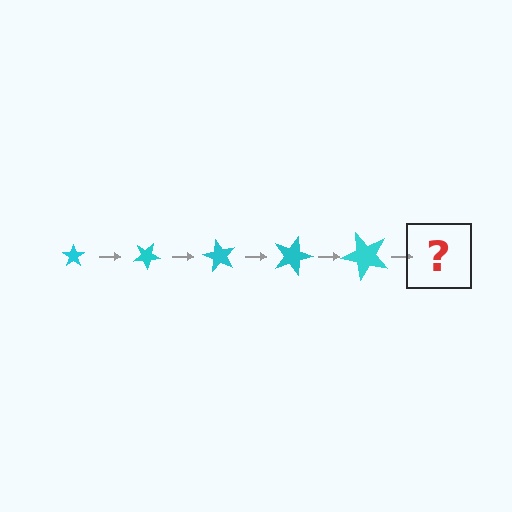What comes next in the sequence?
The next element should be a star, larger than the previous one and rotated 150 degrees from the start.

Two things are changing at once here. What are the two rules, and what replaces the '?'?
The two rules are that the star grows larger each step and it rotates 30 degrees each step. The '?' should be a star, larger than the previous one and rotated 150 degrees from the start.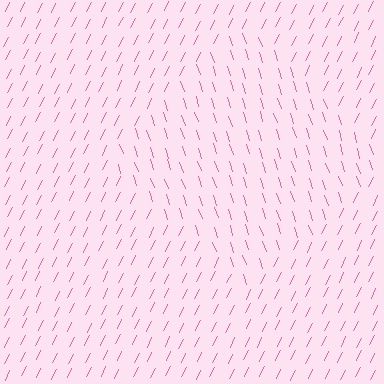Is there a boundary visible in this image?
Yes, there is a texture boundary formed by a change in line orientation.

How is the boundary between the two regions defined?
The boundary is defined purely by a change in line orientation (approximately 45 degrees difference). All lines are the same color and thickness.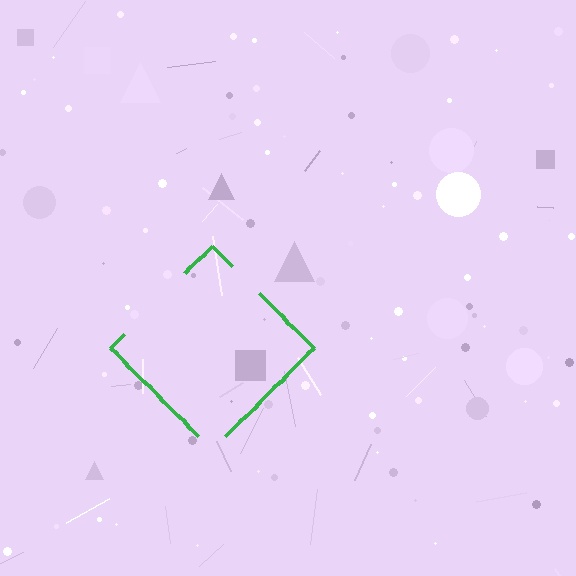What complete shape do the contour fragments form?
The contour fragments form a diamond.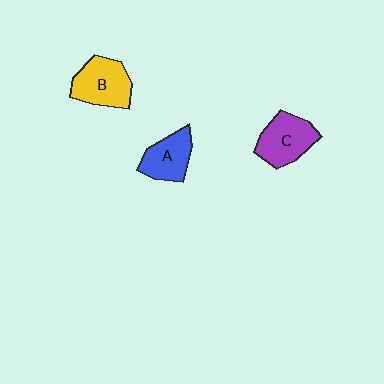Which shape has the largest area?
Shape B (yellow).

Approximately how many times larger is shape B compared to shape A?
Approximately 1.2 times.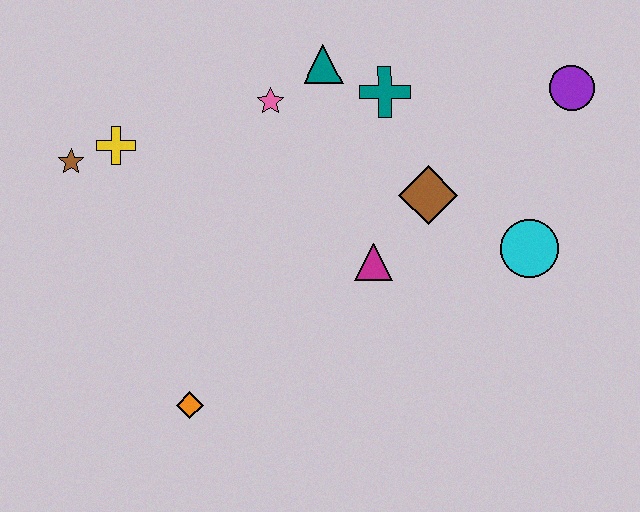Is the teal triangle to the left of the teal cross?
Yes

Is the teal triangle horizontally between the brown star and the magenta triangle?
Yes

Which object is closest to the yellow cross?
The brown star is closest to the yellow cross.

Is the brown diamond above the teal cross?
No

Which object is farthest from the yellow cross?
The purple circle is farthest from the yellow cross.